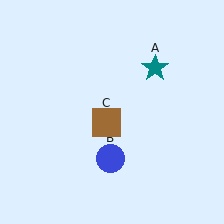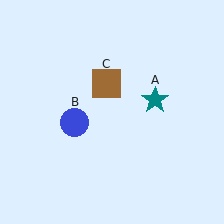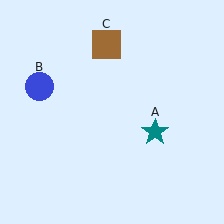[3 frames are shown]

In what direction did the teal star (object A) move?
The teal star (object A) moved down.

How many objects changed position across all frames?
3 objects changed position: teal star (object A), blue circle (object B), brown square (object C).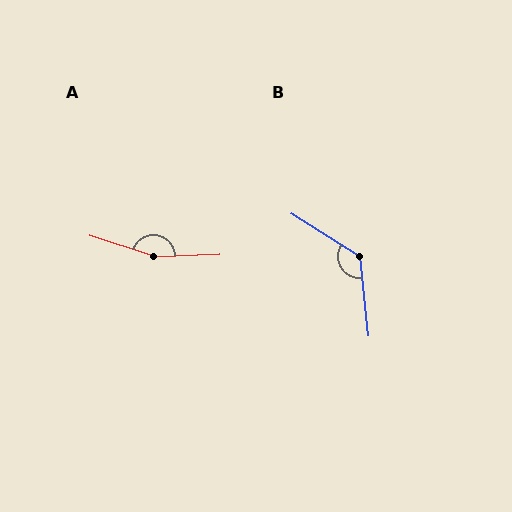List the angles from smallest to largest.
B (128°), A (160°).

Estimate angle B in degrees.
Approximately 128 degrees.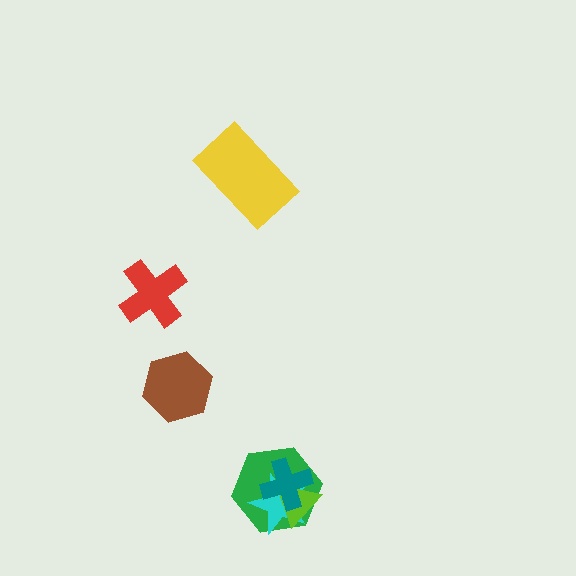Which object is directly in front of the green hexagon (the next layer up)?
The cyan star is directly in front of the green hexagon.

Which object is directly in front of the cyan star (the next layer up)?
The lime triangle is directly in front of the cyan star.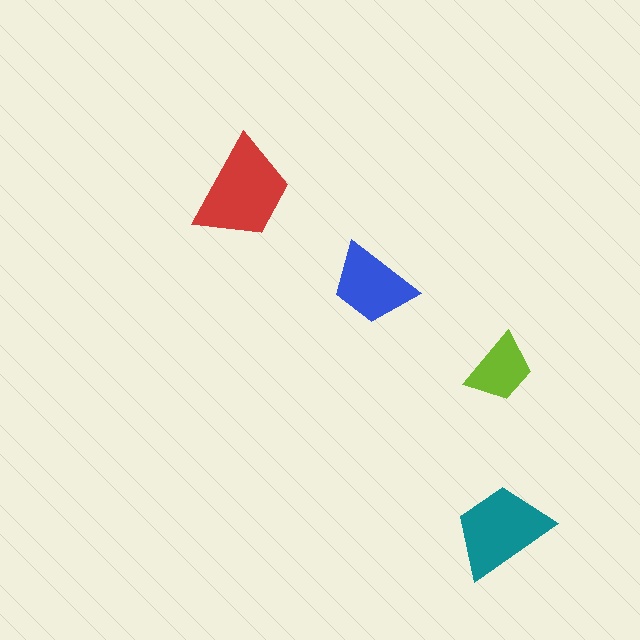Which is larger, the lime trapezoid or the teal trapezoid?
The teal one.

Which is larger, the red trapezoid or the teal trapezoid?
The red one.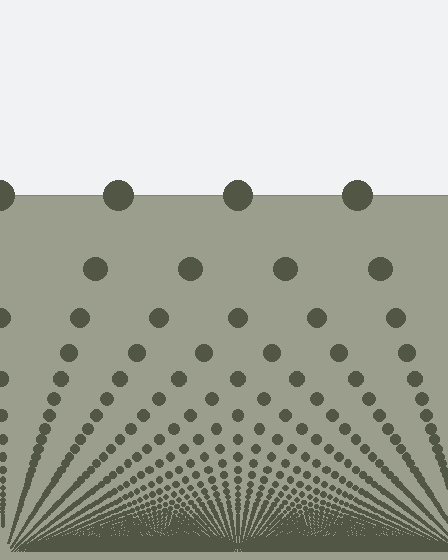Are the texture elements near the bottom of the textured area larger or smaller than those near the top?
Smaller. The gradient is inverted — elements near the bottom are smaller and denser.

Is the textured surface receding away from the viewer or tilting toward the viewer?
The surface appears to tilt toward the viewer. Texture elements get larger and sparser toward the top.